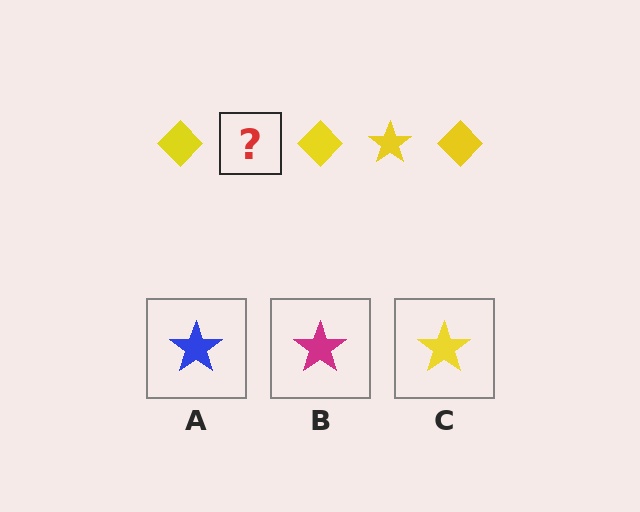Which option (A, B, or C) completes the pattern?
C.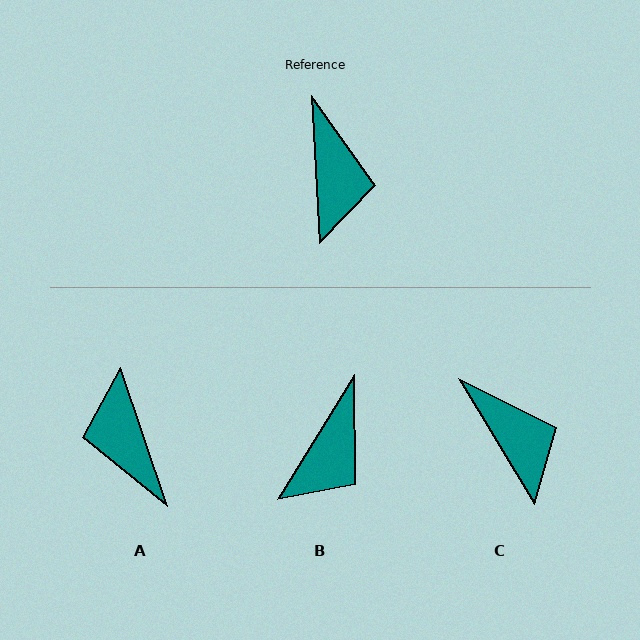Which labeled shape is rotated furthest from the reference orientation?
A, about 165 degrees away.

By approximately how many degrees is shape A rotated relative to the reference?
Approximately 165 degrees clockwise.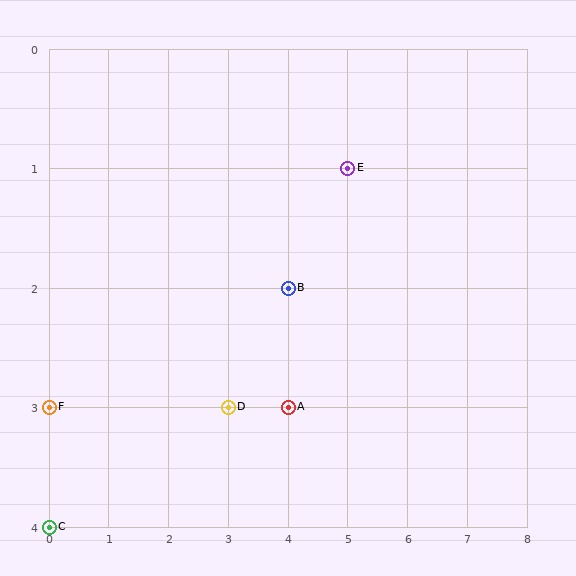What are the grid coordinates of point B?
Point B is at grid coordinates (4, 2).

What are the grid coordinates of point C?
Point C is at grid coordinates (0, 4).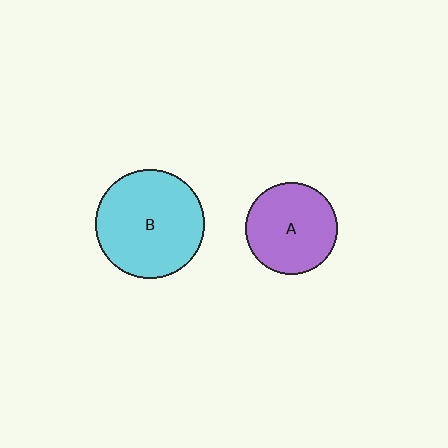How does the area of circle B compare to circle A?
Approximately 1.4 times.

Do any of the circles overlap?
No, none of the circles overlap.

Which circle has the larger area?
Circle B (cyan).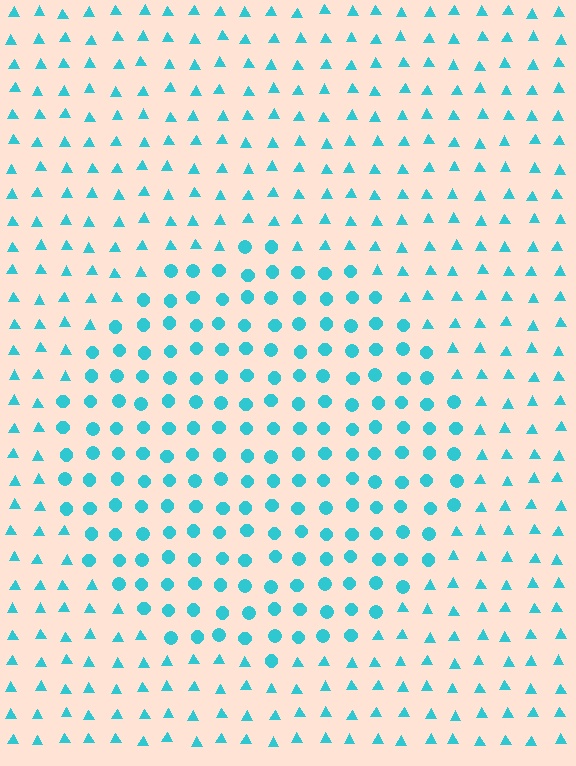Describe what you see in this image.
The image is filled with small cyan elements arranged in a uniform grid. A circle-shaped region contains circles, while the surrounding area contains triangles. The boundary is defined purely by the change in element shape.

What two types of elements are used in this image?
The image uses circles inside the circle region and triangles outside it.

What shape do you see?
I see a circle.